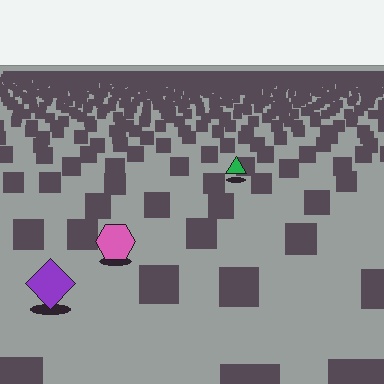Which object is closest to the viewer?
The purple diamond is closest. The texture marks near it are larger and more spread out.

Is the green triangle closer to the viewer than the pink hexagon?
No. The pink hexagon is closer — you can tell from the texture gradient: the ground texture is coarser near it.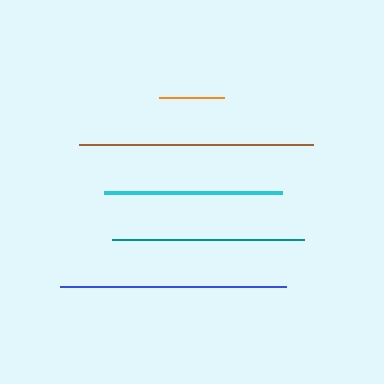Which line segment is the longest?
The brown line is the longest at approximately 234 pixels.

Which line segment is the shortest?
The orange line is the shortest at approximately 65 pixels.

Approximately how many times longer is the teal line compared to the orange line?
The teal line is approximately 2.9 times the length of the orange line.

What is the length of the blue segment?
The blue segment is approximately 226 pixels long.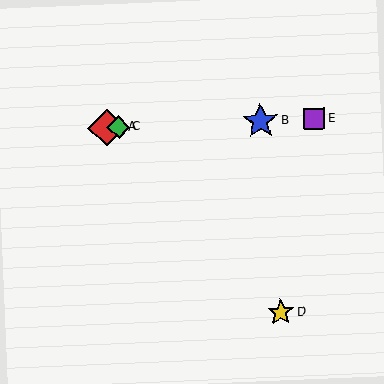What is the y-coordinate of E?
Object E is at y≈119.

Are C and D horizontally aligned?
No, C is at y≈127 and D is at y≈313.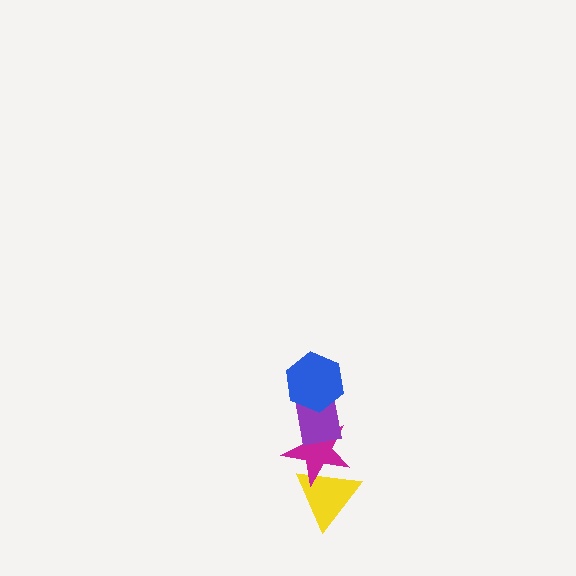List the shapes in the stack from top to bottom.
From top to bottom: the blue hexagon, the purple rectangle, the magenta star, the yellow triangle.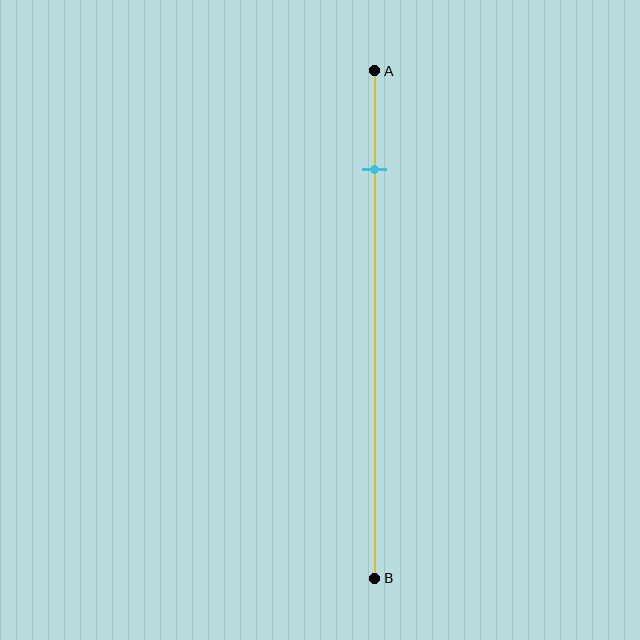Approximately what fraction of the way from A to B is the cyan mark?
The cyan mark is approximately 20% of the way from A to B.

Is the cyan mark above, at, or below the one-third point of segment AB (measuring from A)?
The cyan mark is above the one-third point of segment AB.